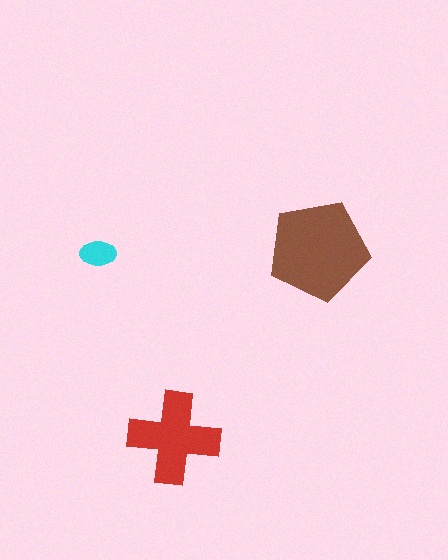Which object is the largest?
The brown pentagon.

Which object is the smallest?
The cyan ellipse.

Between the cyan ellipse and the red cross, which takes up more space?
The red cross.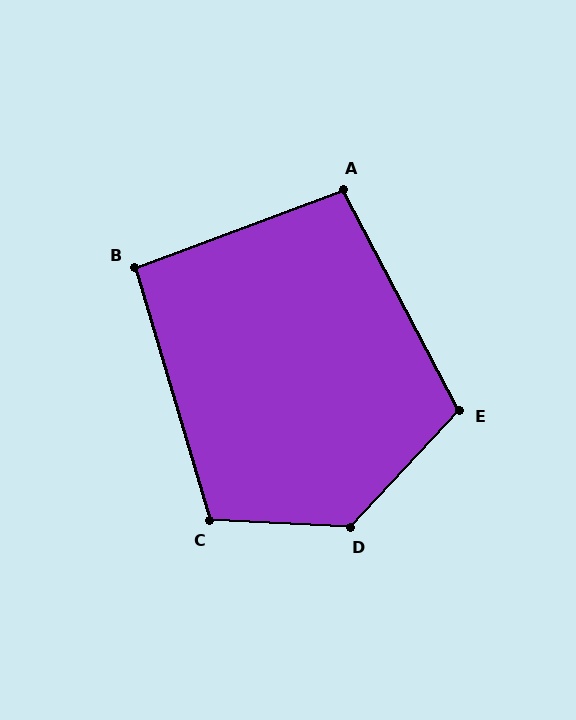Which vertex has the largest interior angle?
D, at approximately 130 degrees.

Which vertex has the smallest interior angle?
B, at approximately 94 degrees.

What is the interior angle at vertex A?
Approximately 97 degrees (obtuse).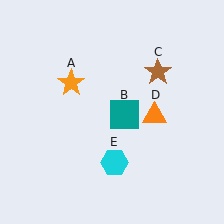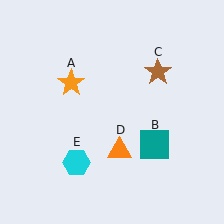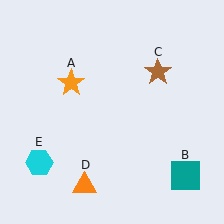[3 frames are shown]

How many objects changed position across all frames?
3 objects changed position: teal square (object B), orange triangle (object D), cyan hexagon (object E).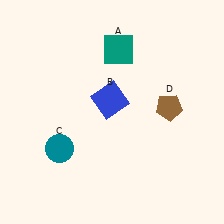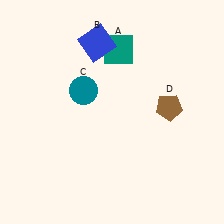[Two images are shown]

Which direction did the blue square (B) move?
The blue square (B) moved up.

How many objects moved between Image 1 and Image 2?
2 objects moved between the two images.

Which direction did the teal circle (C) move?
The teal circle (C) moved up.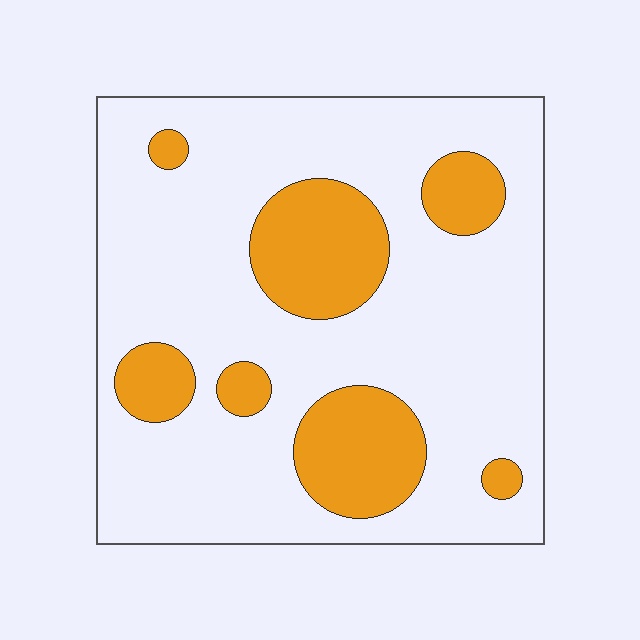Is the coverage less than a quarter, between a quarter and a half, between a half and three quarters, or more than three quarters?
Less than a quarter.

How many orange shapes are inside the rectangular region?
7.